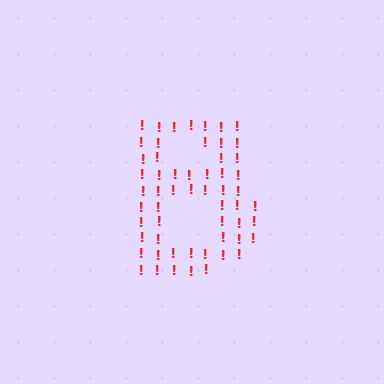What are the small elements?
The small elements are exclamation marks.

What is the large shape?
The large shape is the letter B.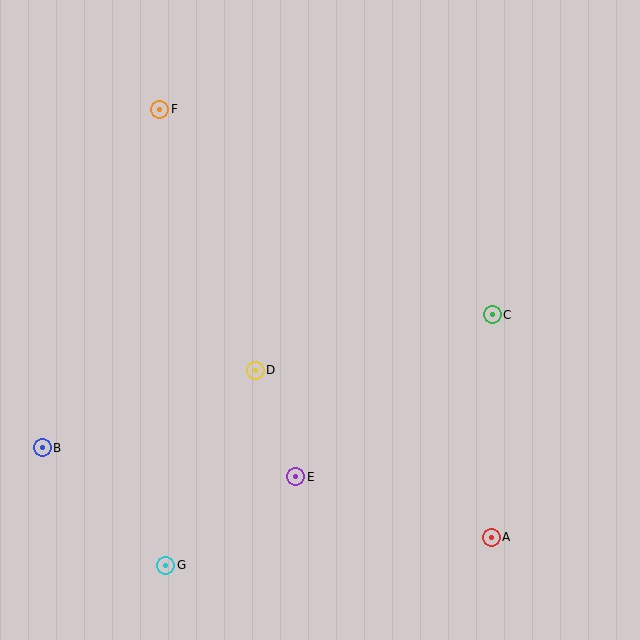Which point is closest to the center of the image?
Point D at (255, 370) is closest to the center.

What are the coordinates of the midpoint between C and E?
The midpoint between C and E is at (394, 396).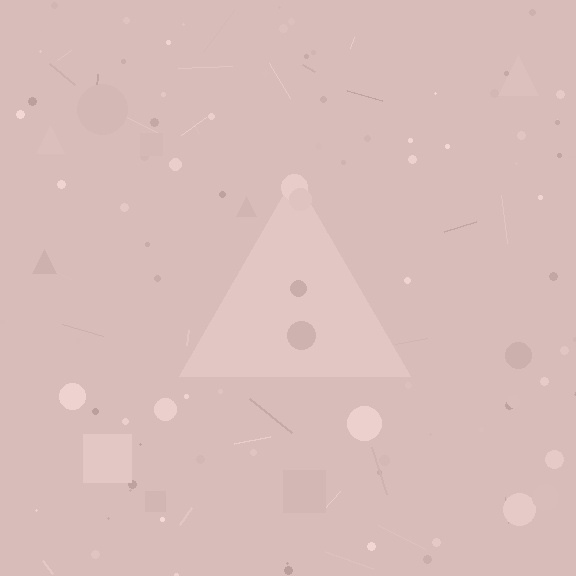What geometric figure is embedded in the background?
A triangle is embedded in the background.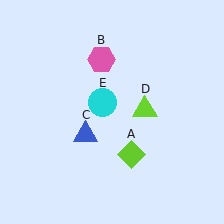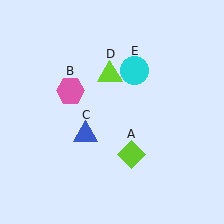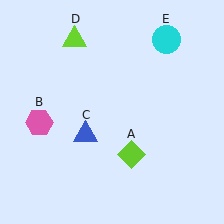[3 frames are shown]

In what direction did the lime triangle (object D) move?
The lime triangle (object D) moved up and to the left.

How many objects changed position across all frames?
3 objects changed position: pink hexagon (object B), lime triangle (object D), cyan circle (object E).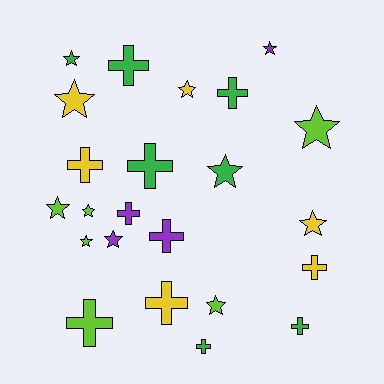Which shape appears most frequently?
Star, with 12 objects.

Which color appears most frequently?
Green, with 7 objects.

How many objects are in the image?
There are 23 objects.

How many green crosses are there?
There are 5 green crosses.